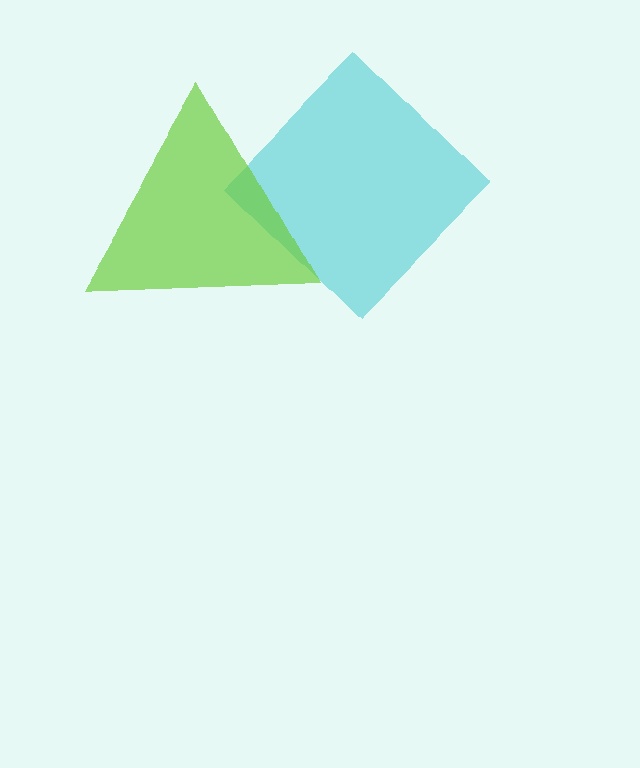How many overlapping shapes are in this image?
There are 2 overlapping shapes in the image.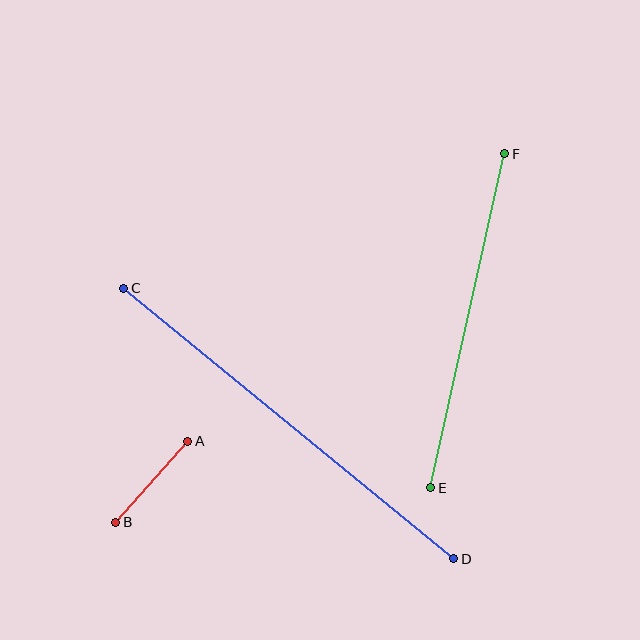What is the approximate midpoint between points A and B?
The midpoint is at approximately (152, 482) pixels.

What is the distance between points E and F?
The distance is approximately 342 pixels.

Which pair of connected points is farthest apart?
Points C and D are farthest apart.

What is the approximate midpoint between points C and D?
The midpoint is at approximately (289, 424) pixels.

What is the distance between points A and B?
The distance is approximately 108 pixels.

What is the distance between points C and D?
The distance is approximately 427 pixels.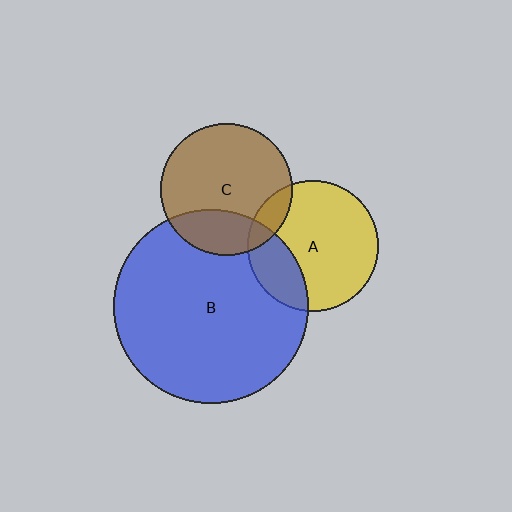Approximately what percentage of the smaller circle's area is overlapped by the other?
Approximately 25%.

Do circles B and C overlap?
Yes.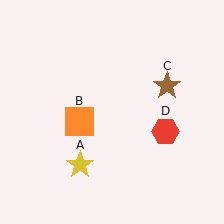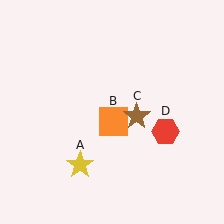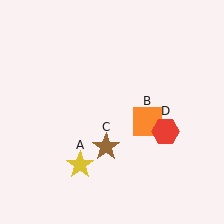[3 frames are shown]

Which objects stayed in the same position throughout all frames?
Yellow star (object A) and red hexagon (object D) remained stationary.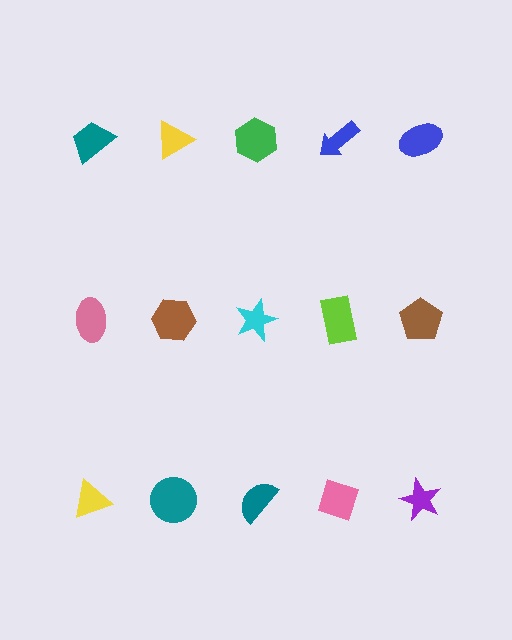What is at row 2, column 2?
A brown hexagon.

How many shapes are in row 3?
5 shapes.